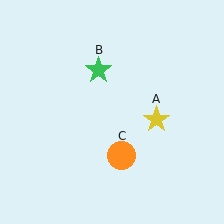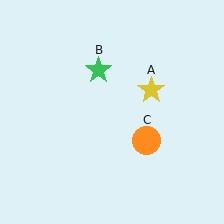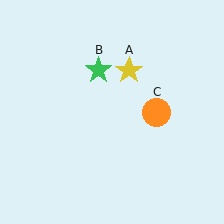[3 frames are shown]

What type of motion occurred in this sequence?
The yellow star (object A), orange circle (object C) rotated counterclockwise around the center of the scene.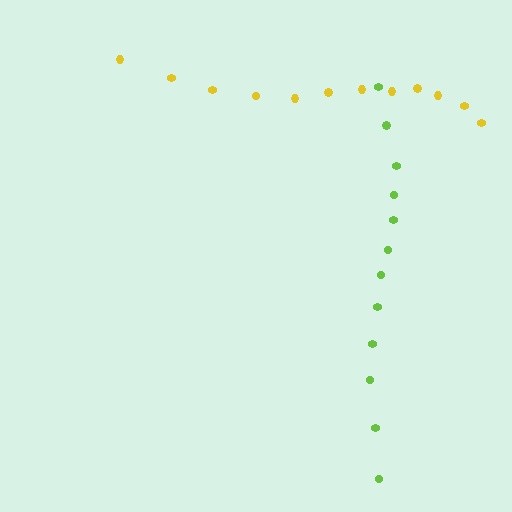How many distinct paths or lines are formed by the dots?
There are 2 distinct paths.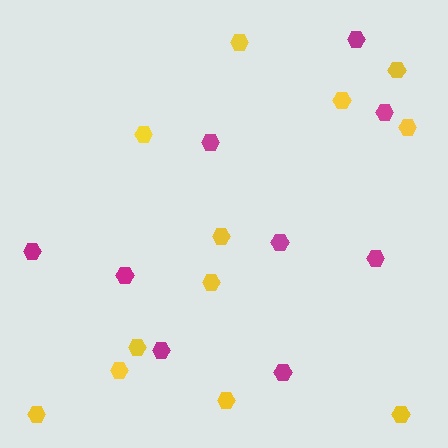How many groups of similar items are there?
There are 2 groups: one group of yellow hexagons (12) and one group of magenta hexagons (9).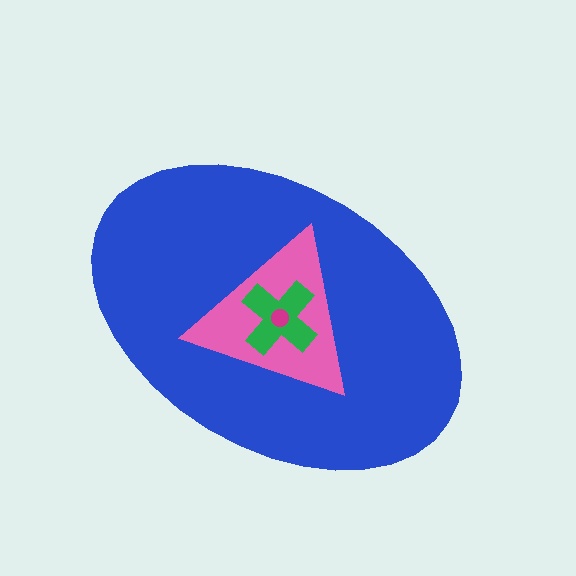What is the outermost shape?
The blue ellipse.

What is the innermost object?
The magenta circle.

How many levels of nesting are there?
4.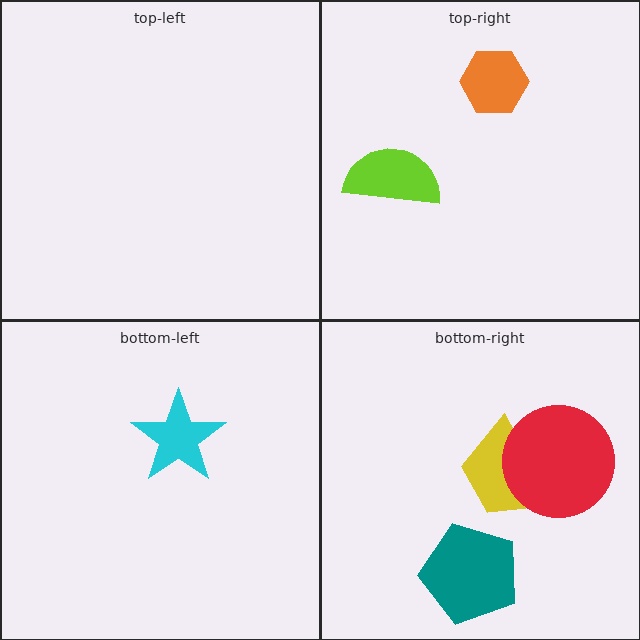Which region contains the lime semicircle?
The top-right region.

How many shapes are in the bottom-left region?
1.